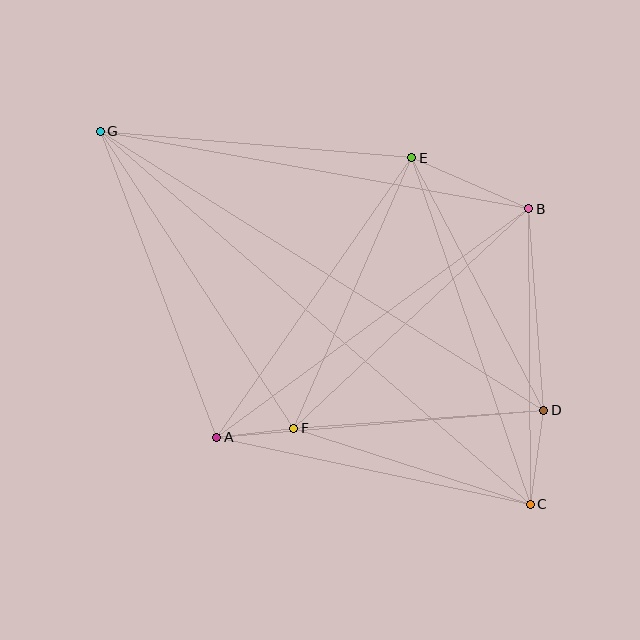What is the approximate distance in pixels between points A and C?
The distance between A and C is approximately 321 pixels.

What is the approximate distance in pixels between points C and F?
The distance between C and F is approximately 248 pixels.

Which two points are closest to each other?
Points A and F are closest to each other.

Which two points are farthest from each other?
Points C and G are farthest from each other.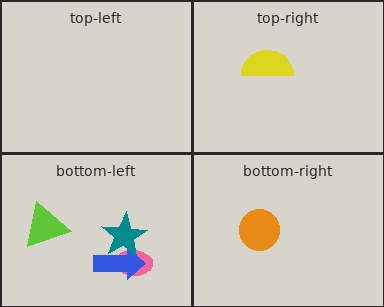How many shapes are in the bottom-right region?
1.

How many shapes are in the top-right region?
1.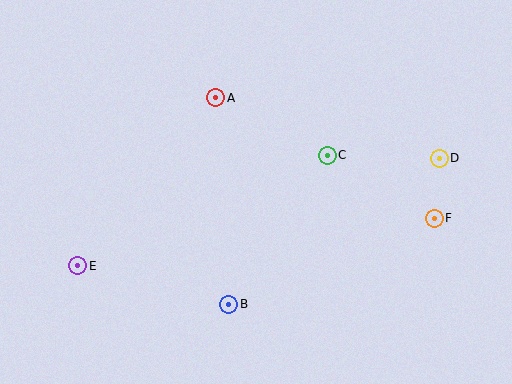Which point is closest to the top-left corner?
Point A is closest to the top-left corner.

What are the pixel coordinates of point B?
Point B is at (229, 304).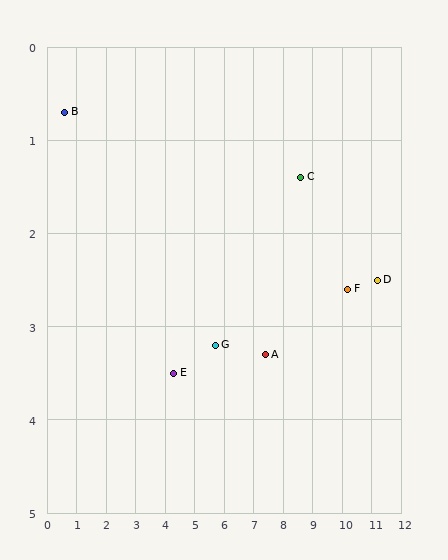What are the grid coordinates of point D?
Point D is at approximately (11.2, 2.5).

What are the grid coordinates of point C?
Point C is at approximately (8.6, 1.4).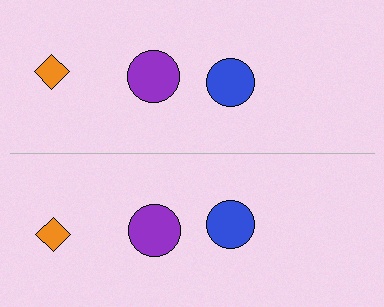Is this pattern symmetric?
Yes, this pattern has bilateral (reflection) symmetry.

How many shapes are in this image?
There are 6 shapes in this image.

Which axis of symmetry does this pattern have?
The pattern has a horizontal axis of symmetry running through the center of the image.